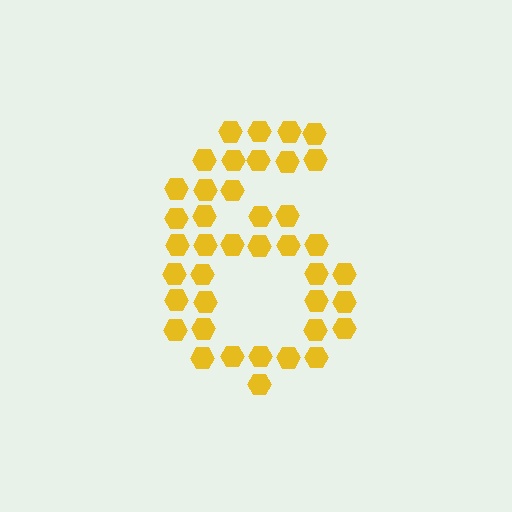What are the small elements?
The small elements are hexagons.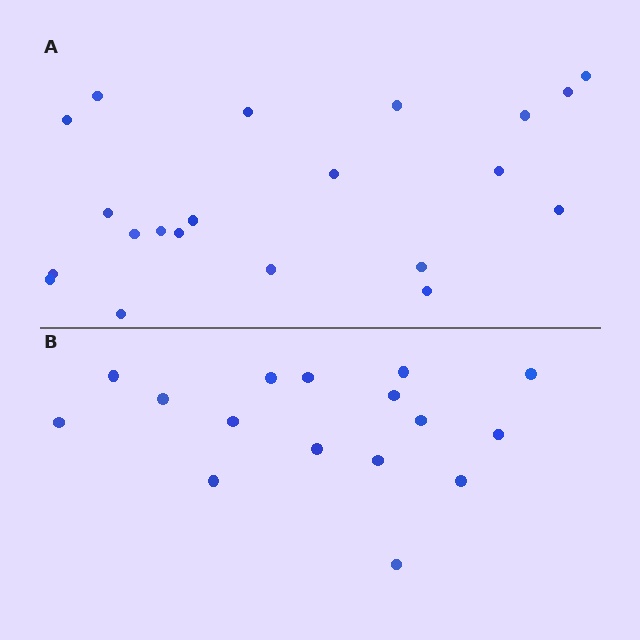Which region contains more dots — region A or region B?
Region A (the top region) has more dots.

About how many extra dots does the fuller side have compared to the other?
Region A has about 5 more dots than region B.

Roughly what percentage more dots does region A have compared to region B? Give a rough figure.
About 30% more.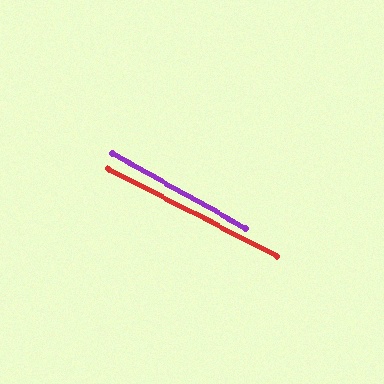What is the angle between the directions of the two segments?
Approximately 2 degrees.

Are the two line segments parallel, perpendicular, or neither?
Parallel — their directions differ by only 1.9°.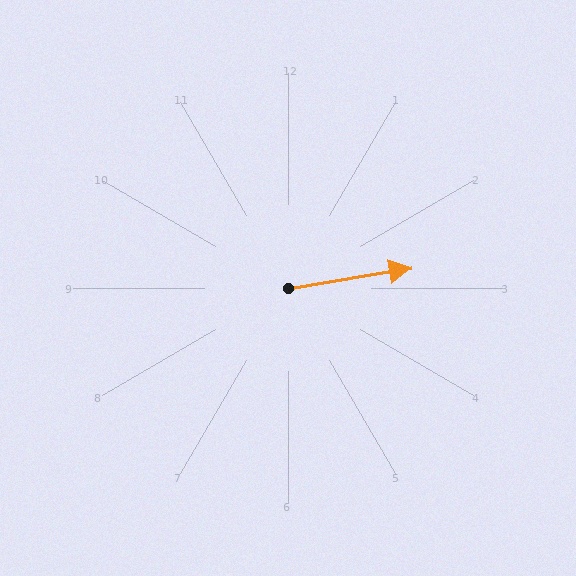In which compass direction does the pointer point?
East.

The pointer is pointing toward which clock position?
Roughly 3 o'clock.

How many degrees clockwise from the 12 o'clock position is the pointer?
Approximately 81 degrees.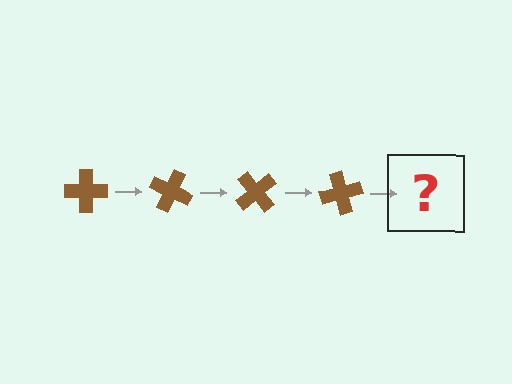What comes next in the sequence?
The next element should be a brown cross rotated 100 degrees.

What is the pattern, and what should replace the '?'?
The pattern is that the cross rotates 25 degrees each step. The '?' should be a brown cross rotated 100 degrees.